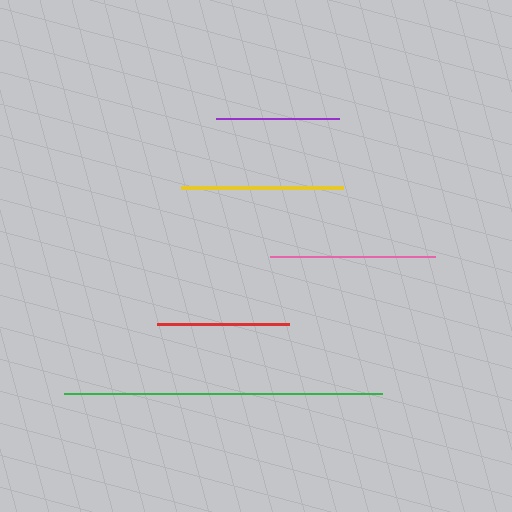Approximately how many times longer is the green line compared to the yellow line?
The green line is approximately 2.0 times the length of the yellow line.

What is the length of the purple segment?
The purple segment is approximately 122 pixels long.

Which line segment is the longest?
The green line is the longest at approximately 319 pixels.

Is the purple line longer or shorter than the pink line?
The pink line is longer than the purple line.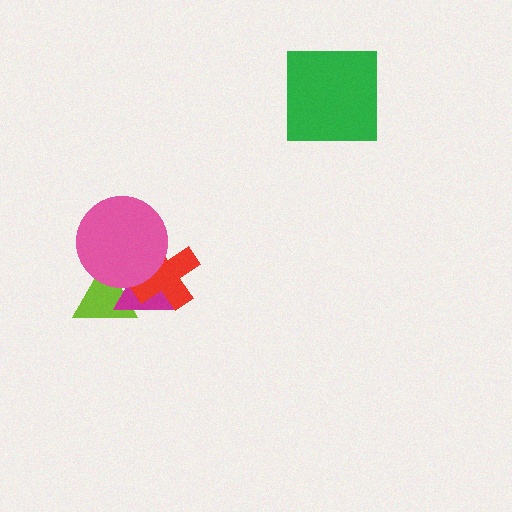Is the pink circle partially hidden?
No, no other shape covers it.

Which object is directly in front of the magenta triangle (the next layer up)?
The red cross is directly in front of the magenta triangle.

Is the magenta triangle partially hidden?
Yes, it is partially covered by another shape.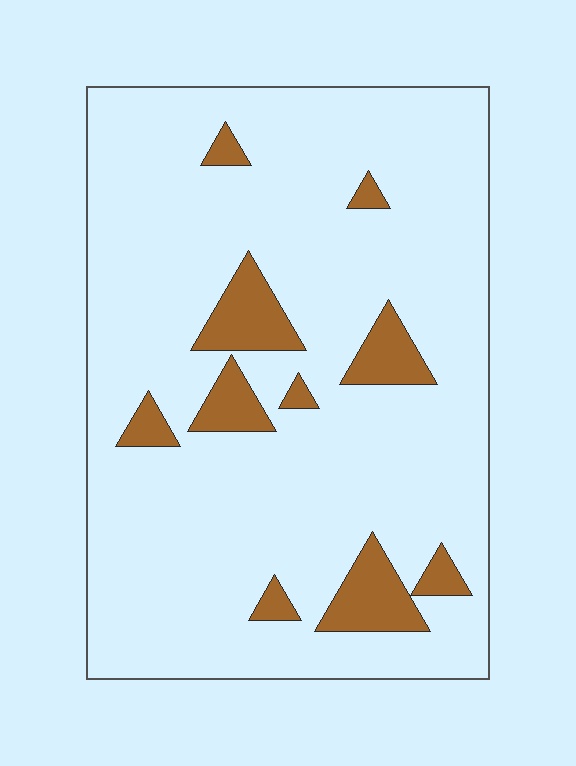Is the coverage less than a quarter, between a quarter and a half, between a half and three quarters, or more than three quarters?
Less than a quarter.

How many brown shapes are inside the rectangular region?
10.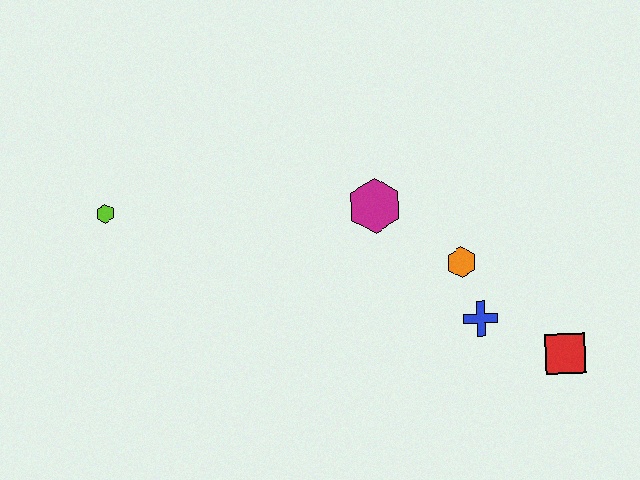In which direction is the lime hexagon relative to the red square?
The lime hexagon is to the left of the red square.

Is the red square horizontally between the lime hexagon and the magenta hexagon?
No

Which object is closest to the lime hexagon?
The magenta hexagon is closest to the lime hexagon.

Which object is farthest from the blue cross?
The lime hexagon is farthest from the blue cross.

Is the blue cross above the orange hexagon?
No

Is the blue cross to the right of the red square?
No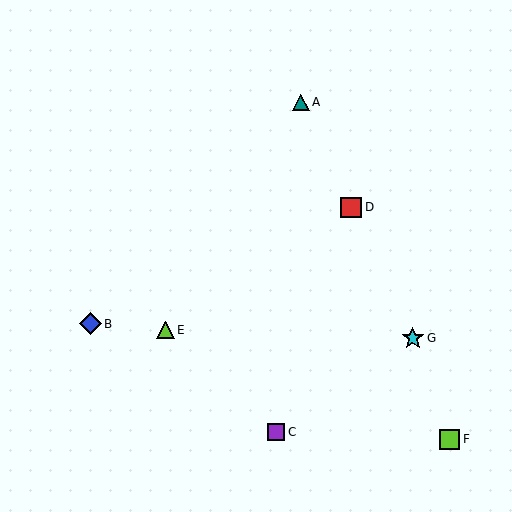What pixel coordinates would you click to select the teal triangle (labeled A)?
Click at (301, 102) to select the teal triangle A.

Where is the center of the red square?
The center of the red square is at (351, 207).